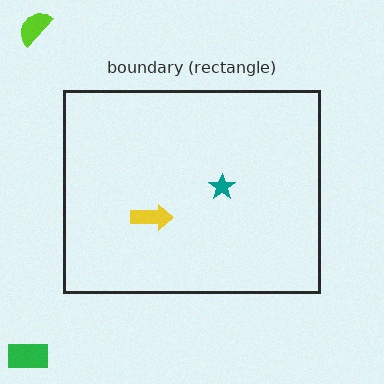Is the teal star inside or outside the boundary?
Inside.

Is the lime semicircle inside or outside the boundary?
Outside.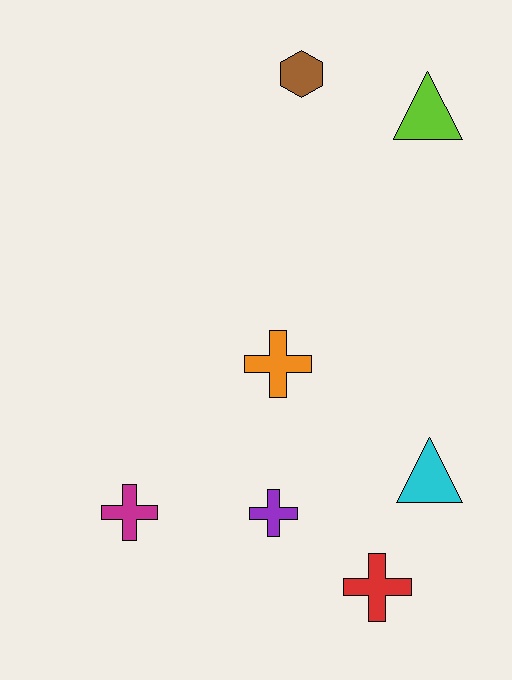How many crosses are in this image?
There are 4 crosses.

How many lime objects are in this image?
There is 1 lime object.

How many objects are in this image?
There are 7 objects.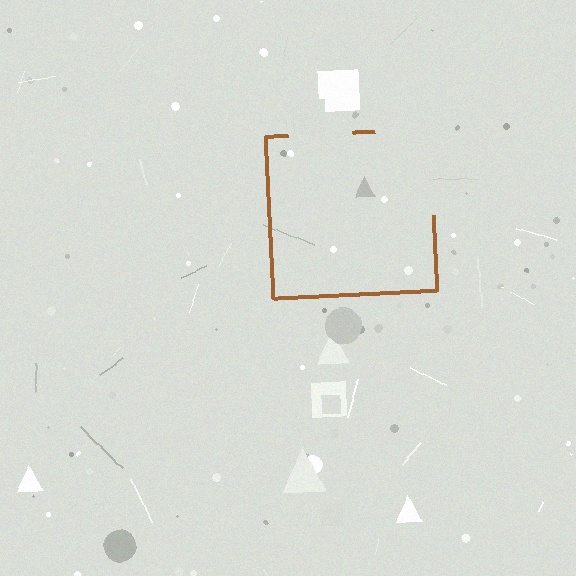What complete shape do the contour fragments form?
The contour fragments form a square.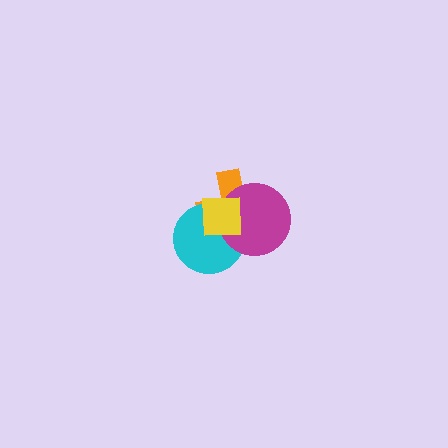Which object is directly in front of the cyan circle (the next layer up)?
The magenta circle is directly in front of the cyan circle.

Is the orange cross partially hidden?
Yes, it is partially covered by another shape.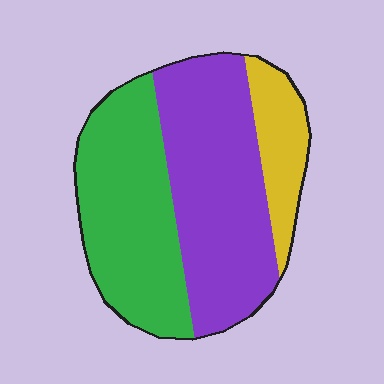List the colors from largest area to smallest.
From largest to smallest: purple, green, yellow.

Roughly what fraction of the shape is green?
Green takes up about two fifths (2/5) of the shape.